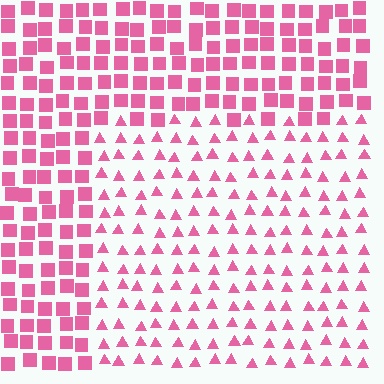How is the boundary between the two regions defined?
The boundary is defined by a change in element shape: triangles inside vs. squares outside. All elements share the same color and spacing.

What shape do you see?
I see a rectangle.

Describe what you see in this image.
The image is filled with small pink elements arranged in a uniform grid. A rectangle-shaped region contains triangles, while the surrounding area contains squares. The boundary is defined purely by the change in element shape.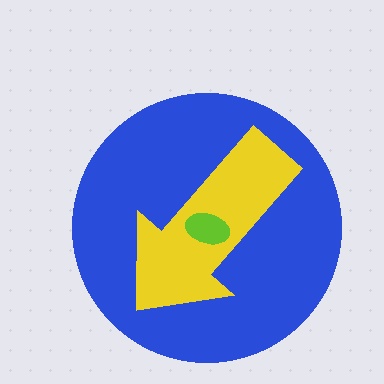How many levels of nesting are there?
3.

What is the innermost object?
The lime ellipse.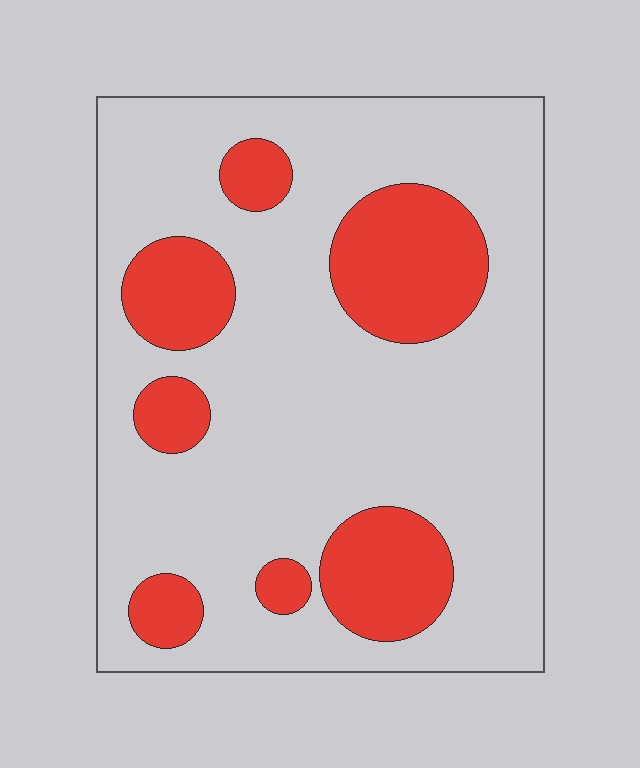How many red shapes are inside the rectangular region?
7.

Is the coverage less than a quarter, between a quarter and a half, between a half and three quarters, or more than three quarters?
Less than a quarter.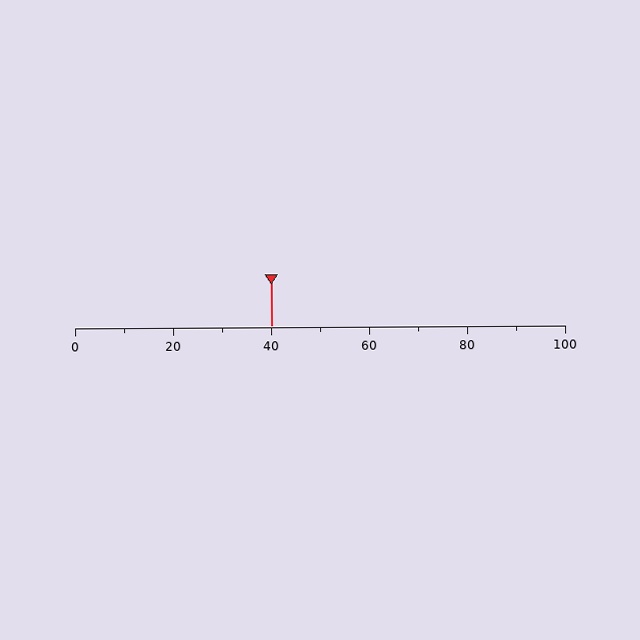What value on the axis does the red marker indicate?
The marker indicates approximately 40.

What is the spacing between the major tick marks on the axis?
The major ticks are spaced 20 apart.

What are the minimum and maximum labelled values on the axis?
The axis runs from 0 to 100.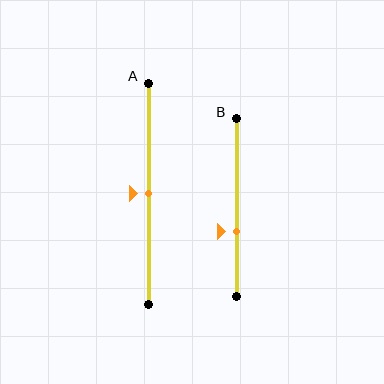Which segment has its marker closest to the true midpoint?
Segment A has its marker closest to the true midpoint.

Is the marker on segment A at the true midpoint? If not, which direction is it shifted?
Yes, the marker on segment A is at the true midpoint.